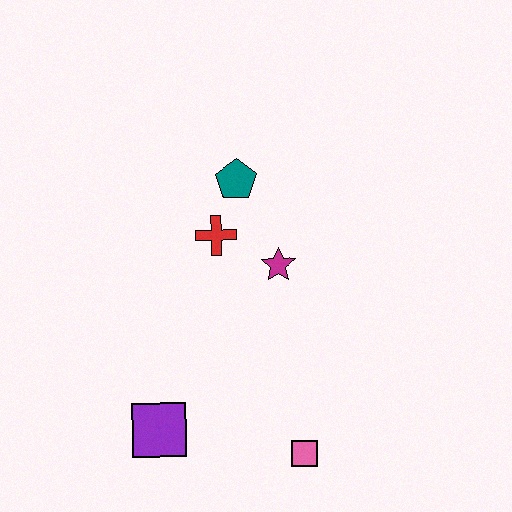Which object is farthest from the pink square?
The teal pentagon is farthest from the pink square.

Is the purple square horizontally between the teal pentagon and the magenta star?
No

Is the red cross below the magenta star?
No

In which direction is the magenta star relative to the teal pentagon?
The magenta star is below the teal pentagon.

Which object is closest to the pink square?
The purple square is closest to the pink square.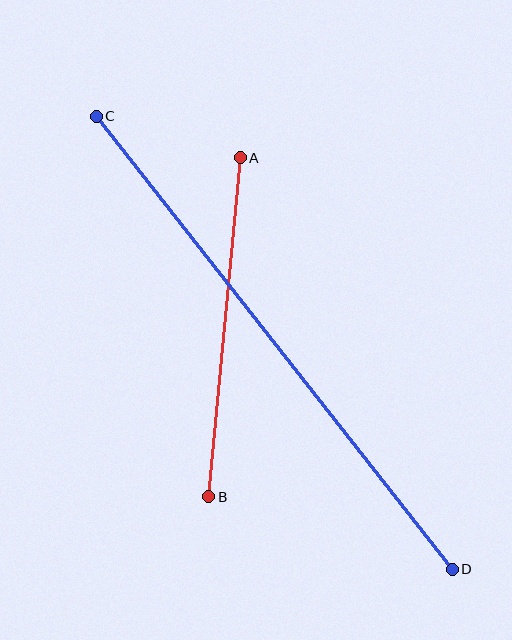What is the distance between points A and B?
The distance is approximately 341 pixels.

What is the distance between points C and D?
The distance is approximately 576 pixels.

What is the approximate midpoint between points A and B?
The midpoint is at approximately (224, 327) pixels.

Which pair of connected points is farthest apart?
Points C and D are farthest apart.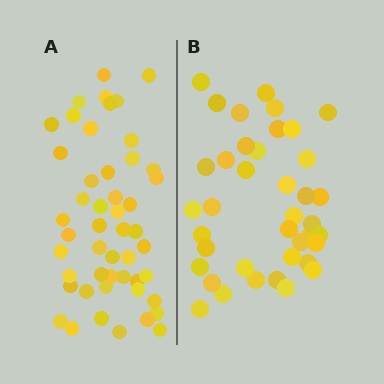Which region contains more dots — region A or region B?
Region A (the left region) has more dots.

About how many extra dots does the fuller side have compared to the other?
Region A has roughly 10 or so more dots than region B.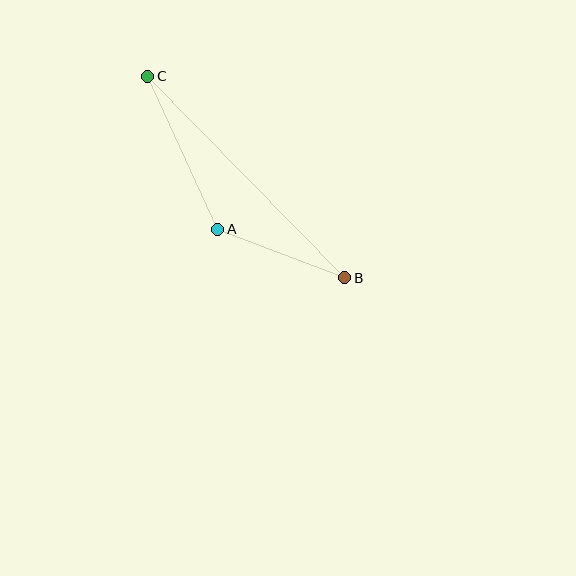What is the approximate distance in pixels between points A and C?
The distance between A and C is approximately 168 pixels.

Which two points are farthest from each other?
Points B and C are farthest from each other.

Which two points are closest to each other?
Points A and B are closest to each other.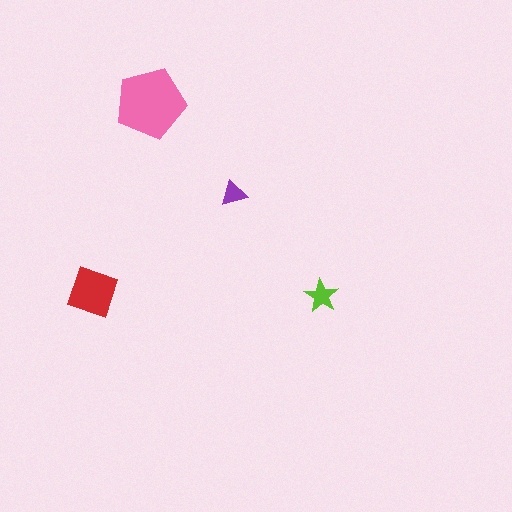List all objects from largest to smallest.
The pink pentagon, the red diamond, the lime star, the purple triangle.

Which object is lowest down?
The lime star is bottommost.